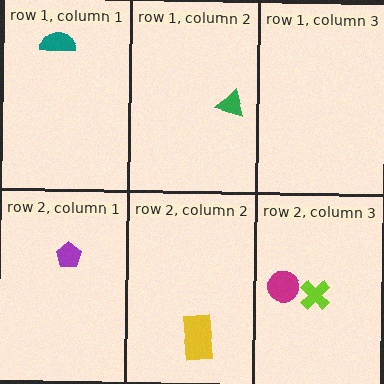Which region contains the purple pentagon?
The row 2, column 1 region.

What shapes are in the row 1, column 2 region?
The green triangle.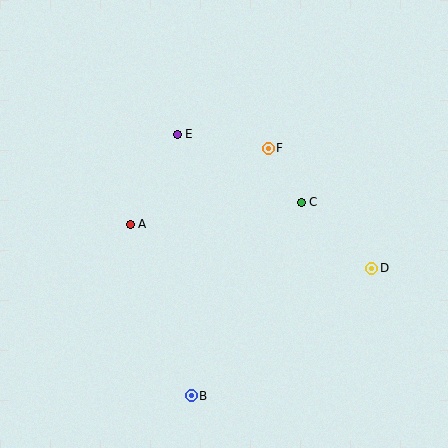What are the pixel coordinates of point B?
Point B is at (191, 396).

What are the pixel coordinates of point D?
Point D is at (372, 268).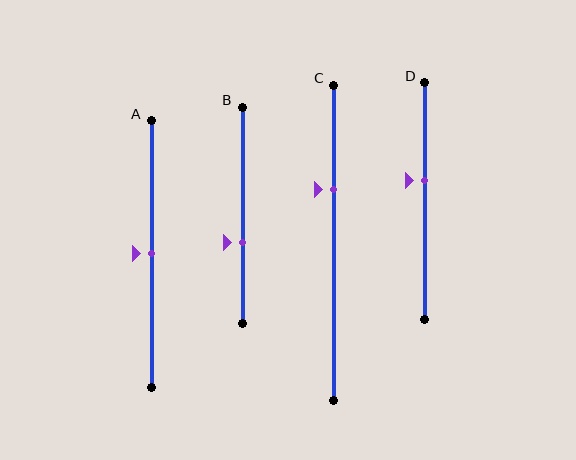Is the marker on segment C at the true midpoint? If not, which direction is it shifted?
No, the marker on segment C is shifted upward by about 17% of the segment length.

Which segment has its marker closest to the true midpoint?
Segment A has its marker closest to the true midpoint.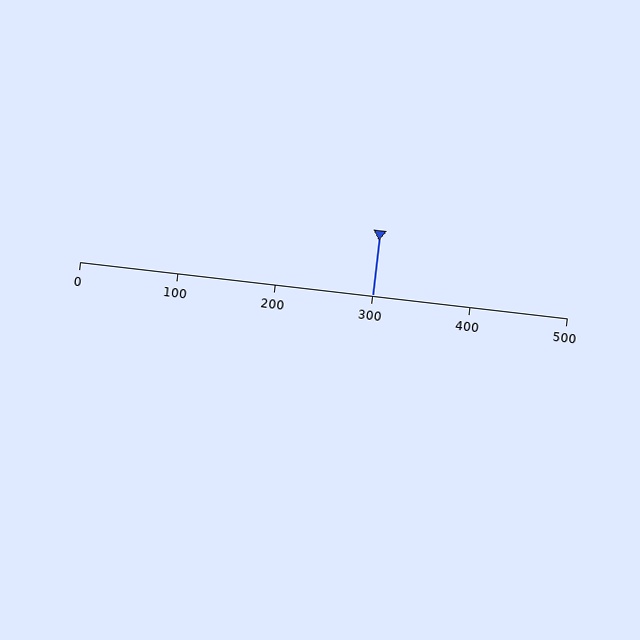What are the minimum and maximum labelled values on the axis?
The axis runs from 0 to 500.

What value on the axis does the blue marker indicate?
The marker indicates approximately 300.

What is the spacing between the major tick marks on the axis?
The major ticks are spaced 100 apart.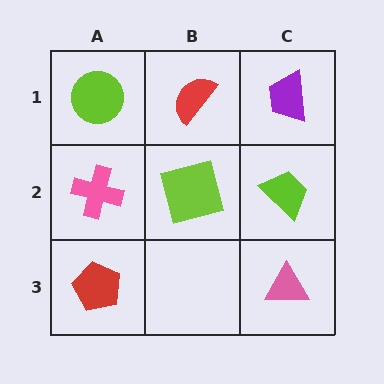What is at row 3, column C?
A pink triangle.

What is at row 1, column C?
A purple trapezoid.